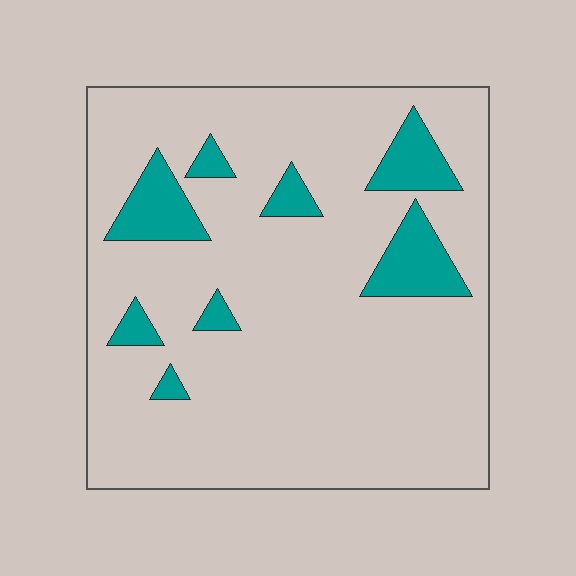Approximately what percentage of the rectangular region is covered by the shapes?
Approximately 15%.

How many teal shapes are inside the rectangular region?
8.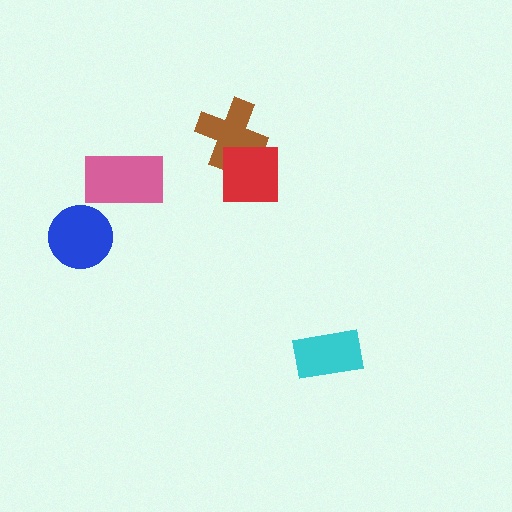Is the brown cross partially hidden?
Yes, it is partially covered by another shape.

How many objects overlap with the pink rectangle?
0 objects overlap with the pink rectangle.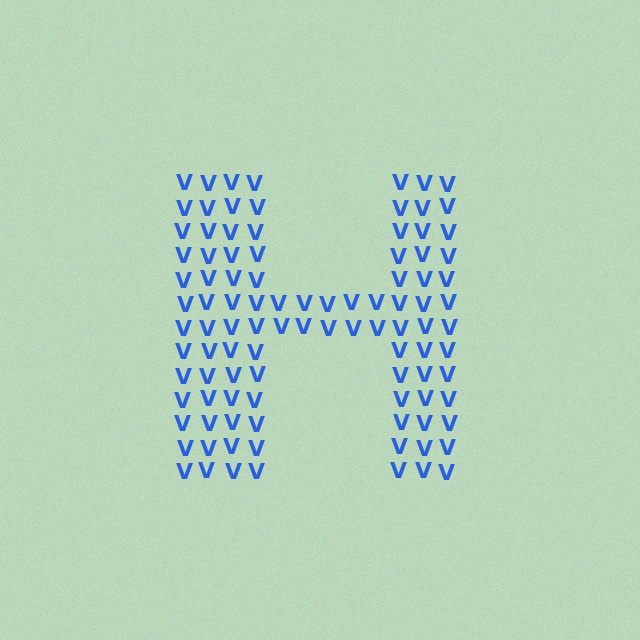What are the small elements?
The small elements are letter V's.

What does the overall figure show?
The overall figure shows the letter H.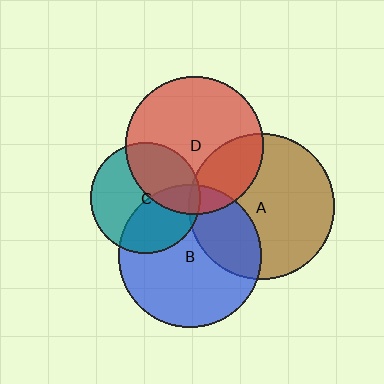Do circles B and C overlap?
Yes.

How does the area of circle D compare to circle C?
Approximately 1.6 times.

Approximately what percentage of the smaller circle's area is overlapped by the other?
Approximately 40%.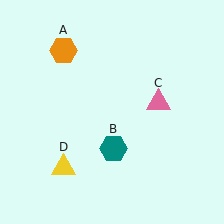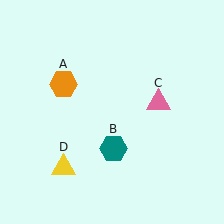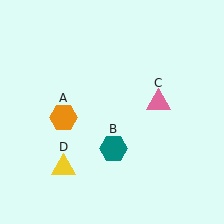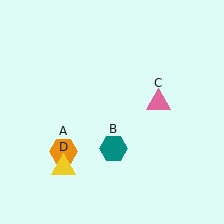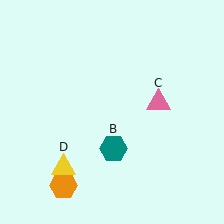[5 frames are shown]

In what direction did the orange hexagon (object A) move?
The orange hexagon (object A) moved down.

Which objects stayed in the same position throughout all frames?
Teal hexagon (object B) and pink triangle (object C) and yellow triangle (object D) remained stationary.